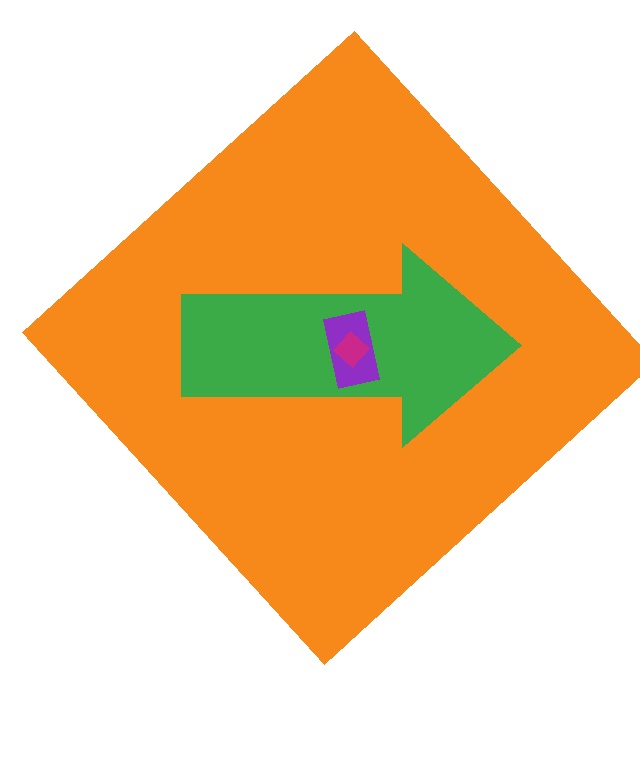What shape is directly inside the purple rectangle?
The magenta diamond.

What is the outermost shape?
The orange diamond.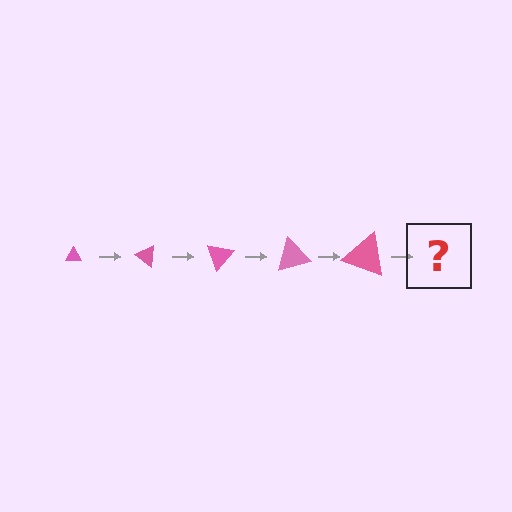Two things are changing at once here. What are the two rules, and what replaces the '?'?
The two rules are that the triangle grows larger each step and it rotates 35 degrees each step. The '?' should be a triangle, larger than the previous one and rotated 175 degrees from the start.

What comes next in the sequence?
The next element should be a triangle, larger than the previous one and rotated 175 degrees from the start.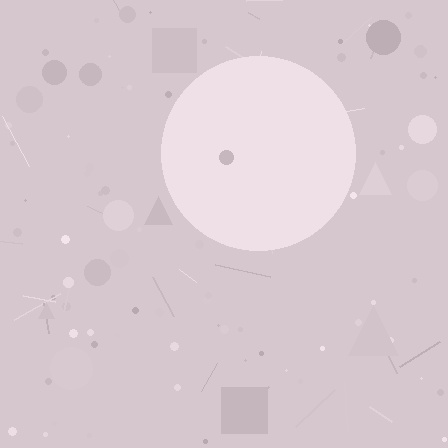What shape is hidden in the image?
A circle is hidden in the image.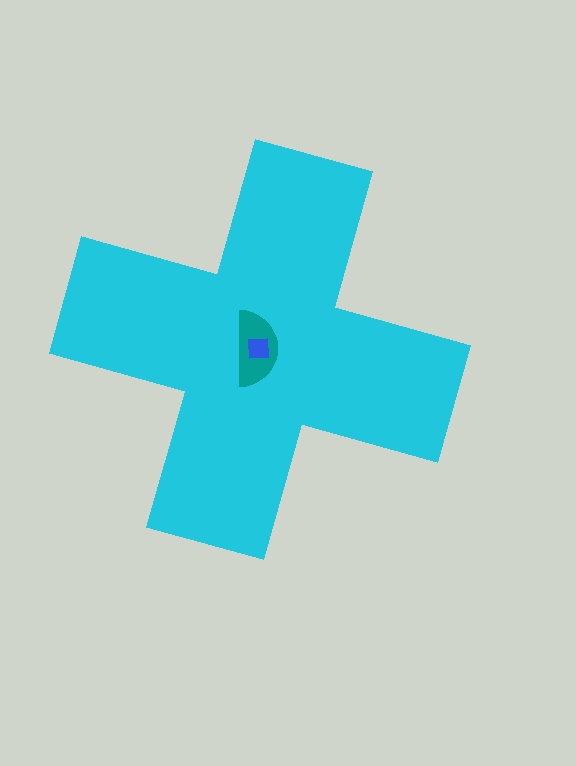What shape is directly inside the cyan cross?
The teal semicircle.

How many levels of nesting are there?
3.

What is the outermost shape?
The cyan cross.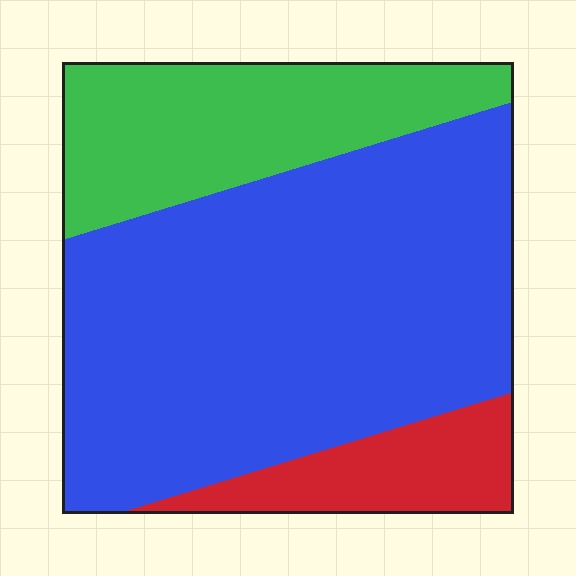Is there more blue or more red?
Blue.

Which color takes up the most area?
Blue, at roughly 65%.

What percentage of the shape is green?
Green covers about 25% of the shape.